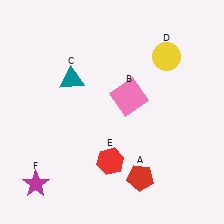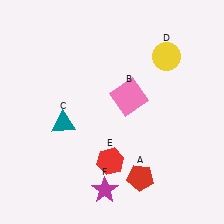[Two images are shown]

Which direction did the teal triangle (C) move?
The teal triangle (C) moved down.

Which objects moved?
The objects that moved are: the teal triangle (C), the magenta star (F).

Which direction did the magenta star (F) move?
The magenta star (F) moved right.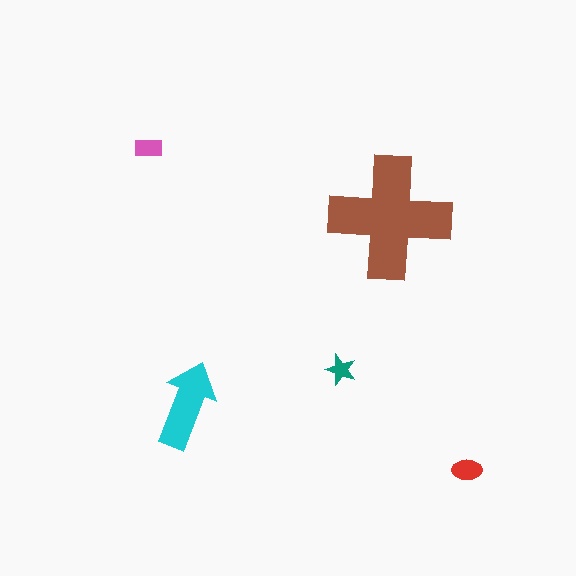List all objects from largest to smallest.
The brown cross, the cyan arrow, the red ellipse, the pink rectangle, the teal star.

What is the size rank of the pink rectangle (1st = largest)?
4th.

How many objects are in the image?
There are 5 objects in the image.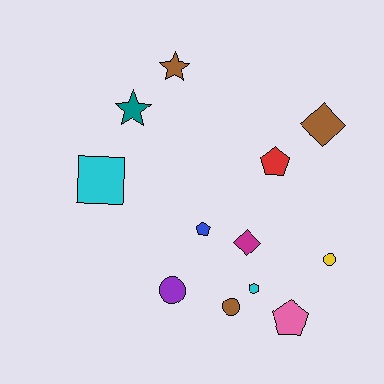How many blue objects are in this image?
There is 1 blue object.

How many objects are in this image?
There are 12 objects.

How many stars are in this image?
There are 2 stars.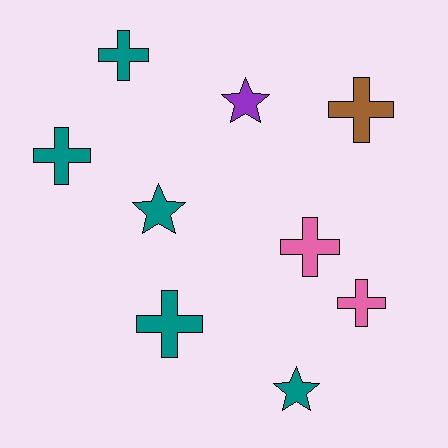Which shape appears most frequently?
Cross, with 6 objects.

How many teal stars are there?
There are 2 teal stars.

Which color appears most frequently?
Teal, with 5 objects.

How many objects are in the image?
There are 9 objects.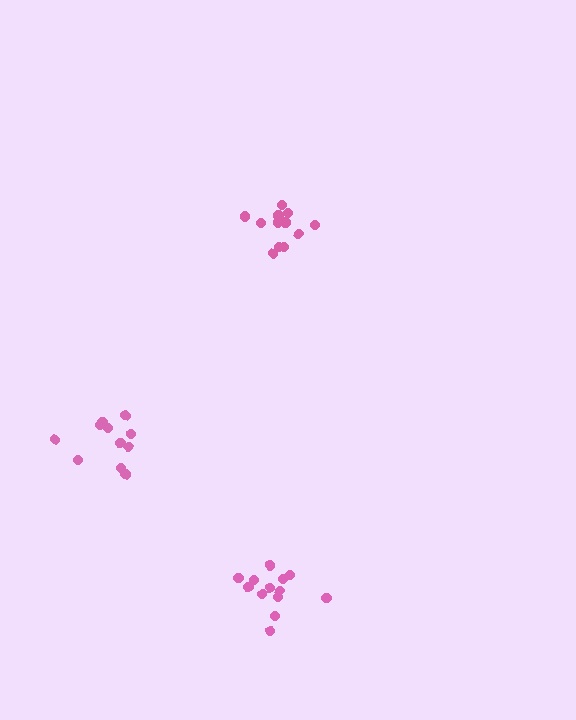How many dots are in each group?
Group 1: 11 dots, Group 2: 13 dots, Group 3: 12 dots (36 total).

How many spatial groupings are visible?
There are 3 spatial groupings.